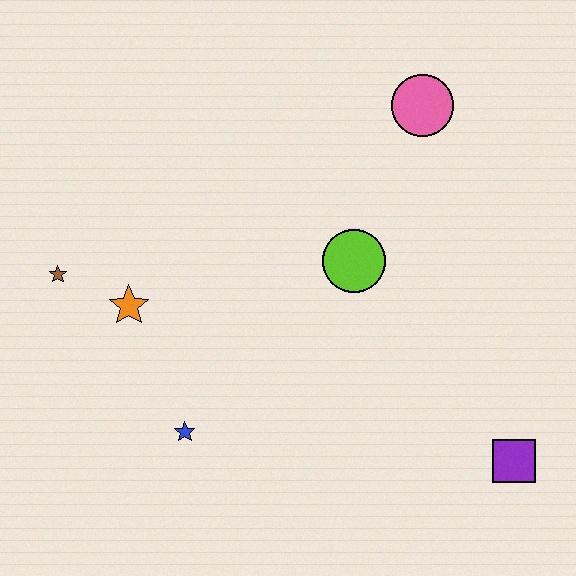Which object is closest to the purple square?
The lime circle is closest to the purple square.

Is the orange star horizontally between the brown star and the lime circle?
Yes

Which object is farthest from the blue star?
The pink circle is farthest from the blue star.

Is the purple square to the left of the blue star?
No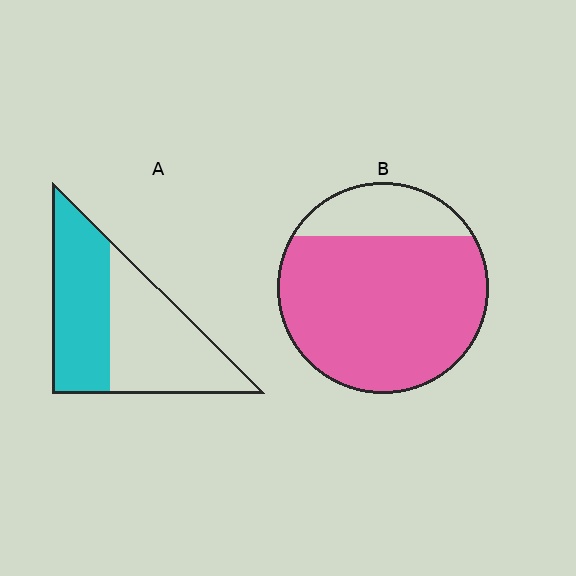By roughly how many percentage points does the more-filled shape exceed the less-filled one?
By roughly 35 percentage points (B over A).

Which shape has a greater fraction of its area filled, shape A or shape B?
Shape B.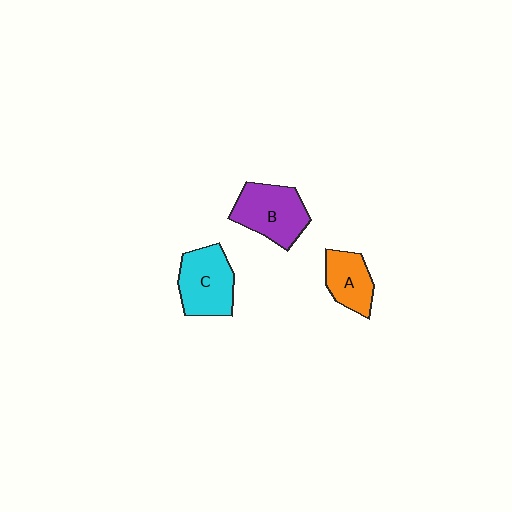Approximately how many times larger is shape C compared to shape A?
Approximately 1.4 times.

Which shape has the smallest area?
Shape A (orange).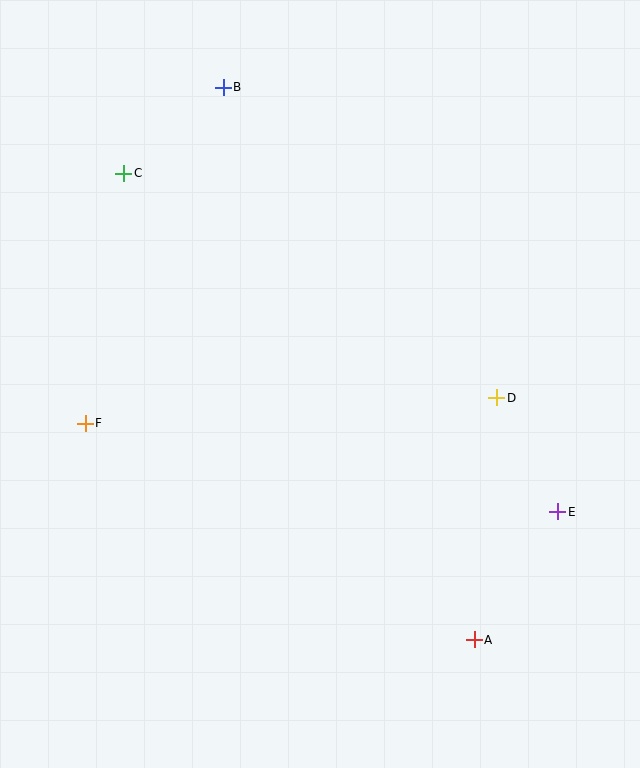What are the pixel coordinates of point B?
Point B is at (223, 87).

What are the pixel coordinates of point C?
Point C is at (124, 173).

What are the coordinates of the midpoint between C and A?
The midpoint between C and A is at (299, 406).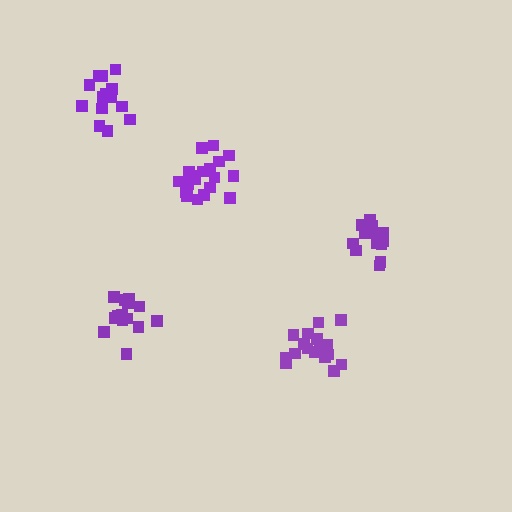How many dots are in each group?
Group 1: 15 dots, Group 2: 20 dots, Group 3: 18 dots, Group 4: 14 dots, Group 5: 16 dots (83 total).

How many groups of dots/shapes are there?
There are 5 groups.